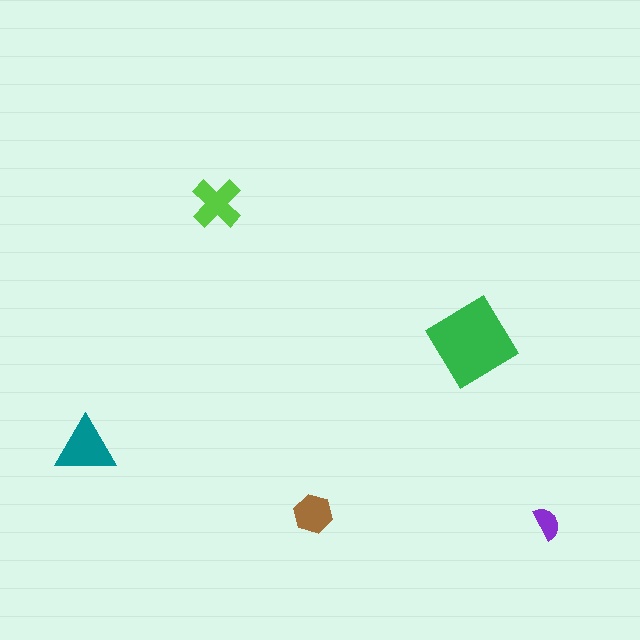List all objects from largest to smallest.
The green diamond, the teal triangle, the lime cross, the brown hexagon, the purple semicircle.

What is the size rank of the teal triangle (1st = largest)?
2nd.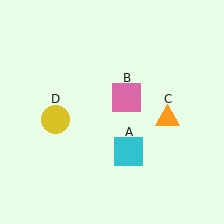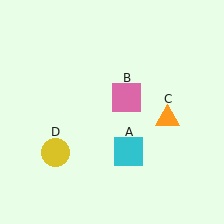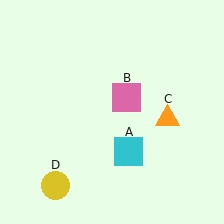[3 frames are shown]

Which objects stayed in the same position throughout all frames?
Cyan square (object A) and pink square (object B) and orange triangle (object C) remained stationary.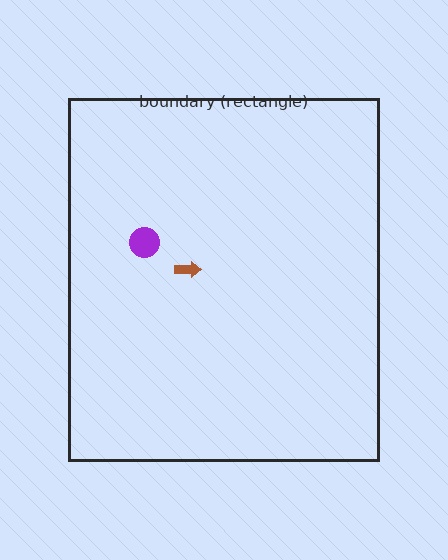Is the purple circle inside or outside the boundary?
Inside.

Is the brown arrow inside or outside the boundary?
Inside.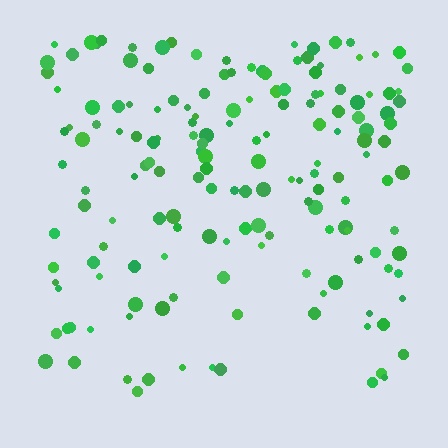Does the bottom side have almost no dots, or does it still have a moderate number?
Still a moderate number, just noticeably fewer than the top.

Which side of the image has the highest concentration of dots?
The top.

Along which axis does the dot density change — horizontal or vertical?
Vertical.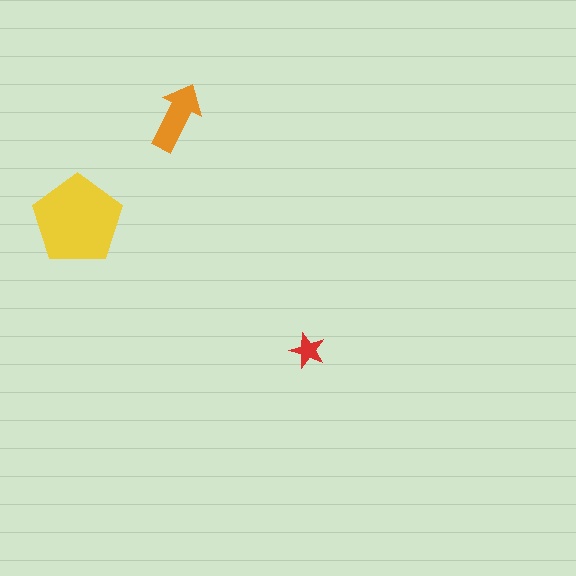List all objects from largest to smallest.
The yellow pentagon, the orange arrow, the red star.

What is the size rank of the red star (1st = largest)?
3rd.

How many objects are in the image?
There are 3 objects in the image.